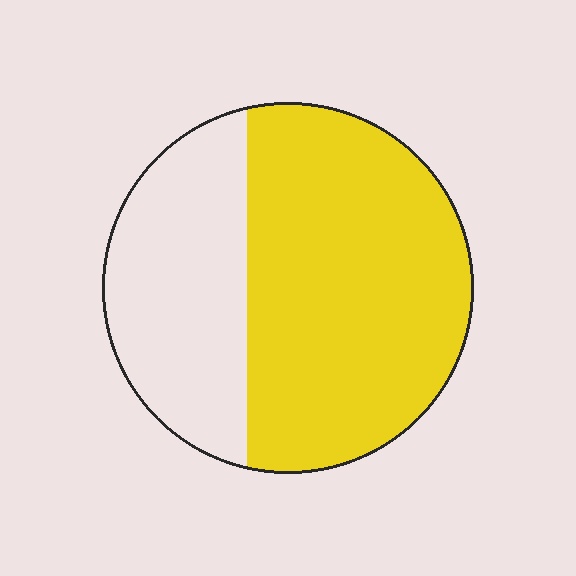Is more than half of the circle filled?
Yes.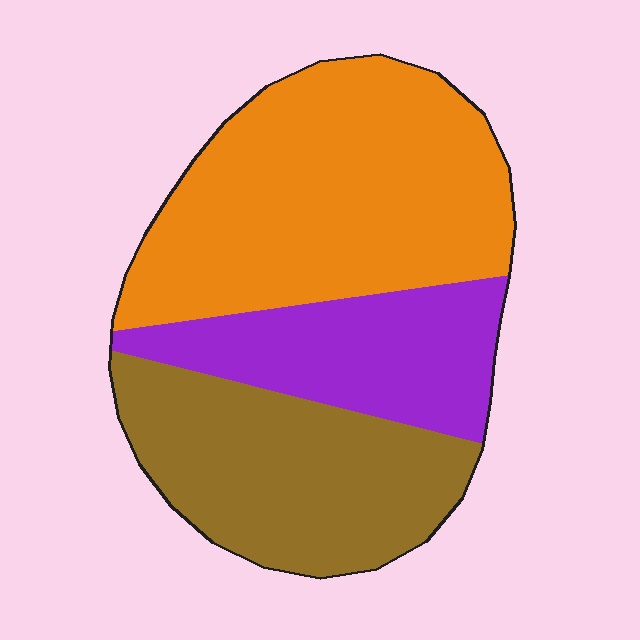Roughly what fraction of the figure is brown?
Brown takes up between a quarter and a half of the figure.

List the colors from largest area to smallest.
From largest to smallest: orange, brown, purple.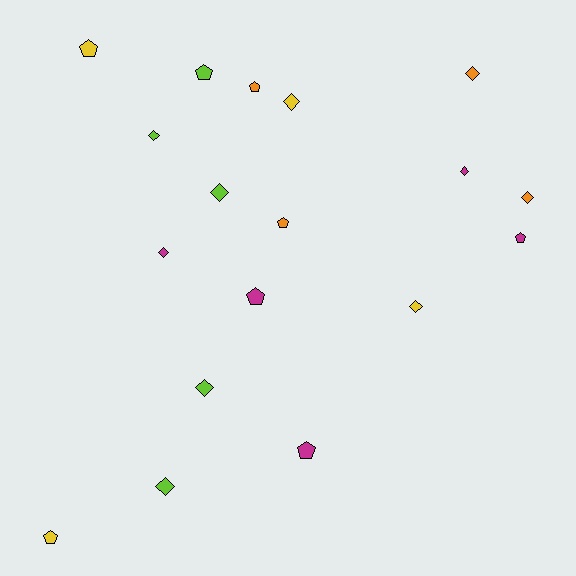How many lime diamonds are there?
There are 4 lime diamonds.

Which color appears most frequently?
Magenta, with 5 objects.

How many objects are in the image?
There are 18 objects.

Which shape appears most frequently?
Diamond, with 10 objects.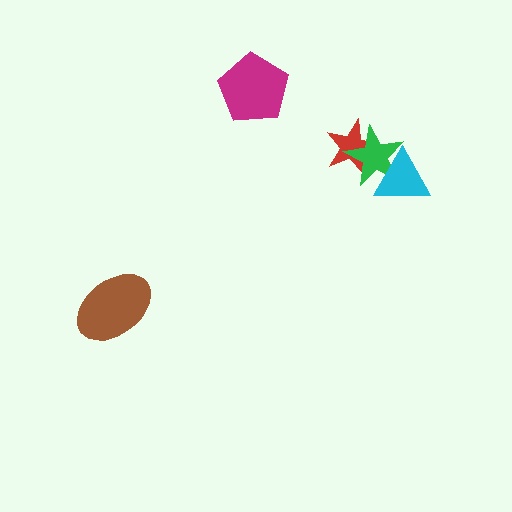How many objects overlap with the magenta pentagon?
0 objects overlap with the magenta pentagon.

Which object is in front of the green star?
The cyan triangle is in front of the green star.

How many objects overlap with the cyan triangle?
1 object overlaps with the cyan triangle.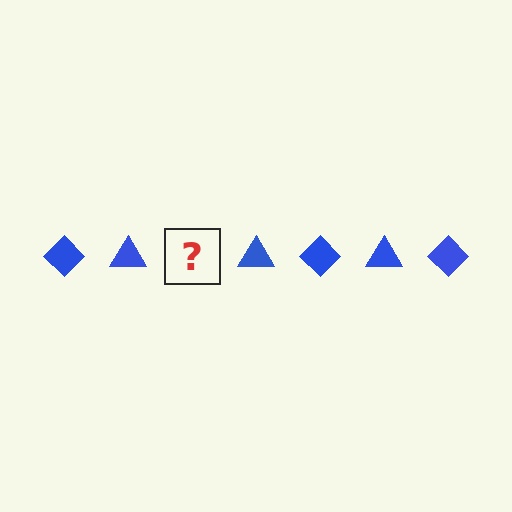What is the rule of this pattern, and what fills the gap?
The rule is that the pattern cycles through diamond, triangle shapes in blue. The gap should be filled with a blue diamond.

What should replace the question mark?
The question mark should be replaced with a blue diamond.